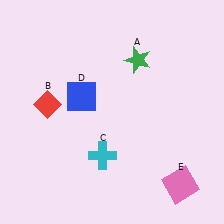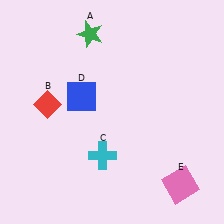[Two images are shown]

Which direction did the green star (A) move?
The green star (A) moved left.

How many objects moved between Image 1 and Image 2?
1 object moved between the two images.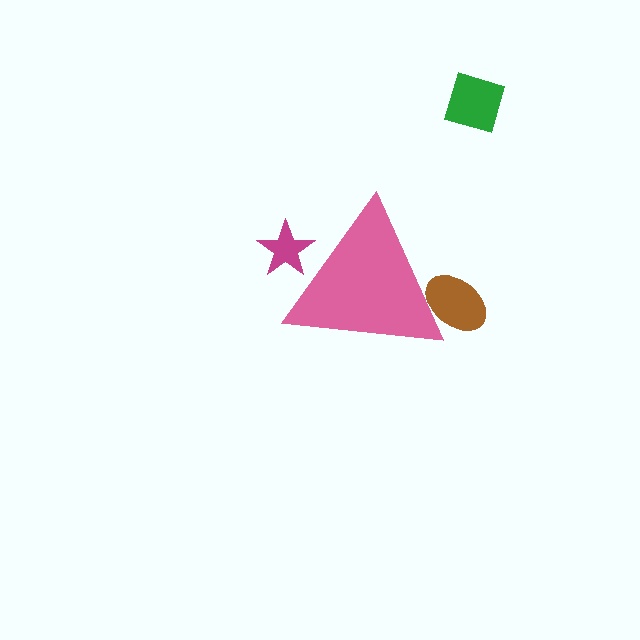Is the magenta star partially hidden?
Yes, the magenta star is partially hidden behind the pink triangle.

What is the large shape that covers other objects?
A pink triangle.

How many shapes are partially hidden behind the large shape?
2 shapes are partially hidden.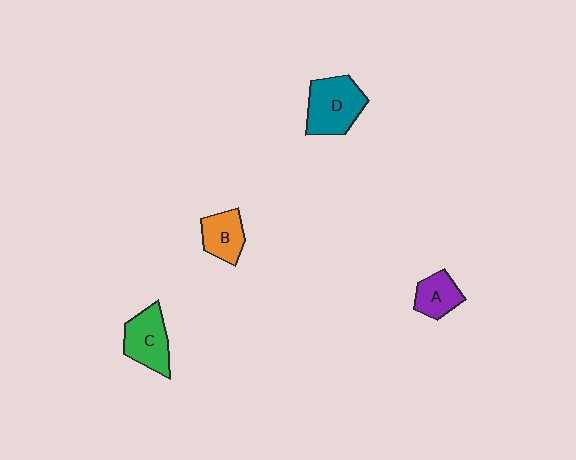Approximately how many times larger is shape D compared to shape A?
Approximately 1.8 times.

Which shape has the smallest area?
Shape A (purple).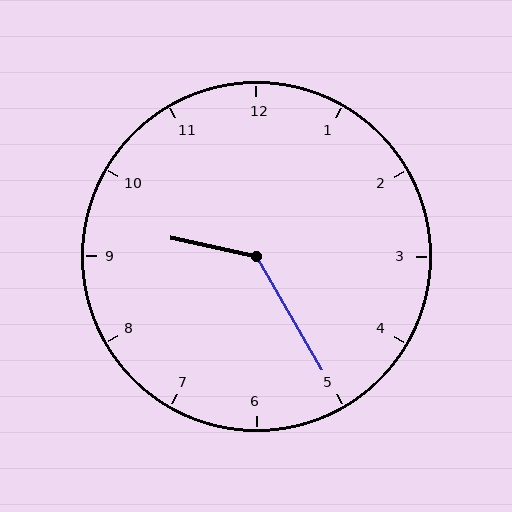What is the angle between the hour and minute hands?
Approximately 132 degrees.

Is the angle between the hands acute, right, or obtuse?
It is obtuse.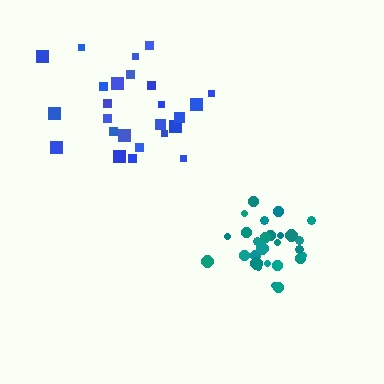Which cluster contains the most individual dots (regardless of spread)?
Teal (27).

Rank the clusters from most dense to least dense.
teal, blue.